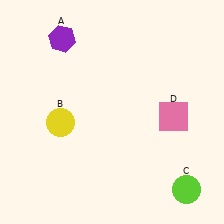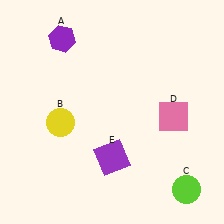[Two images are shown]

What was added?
A purple square (E) was added in Image 2.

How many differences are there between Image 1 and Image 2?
There is 1 difference between the two images.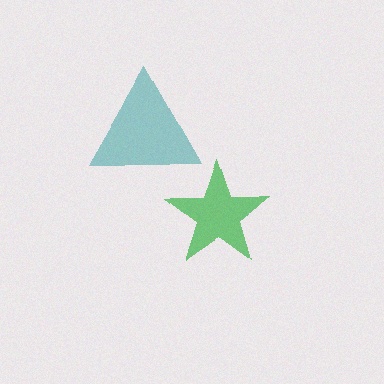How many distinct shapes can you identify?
There are 2 distinct shapes: a green star, a teal triangle.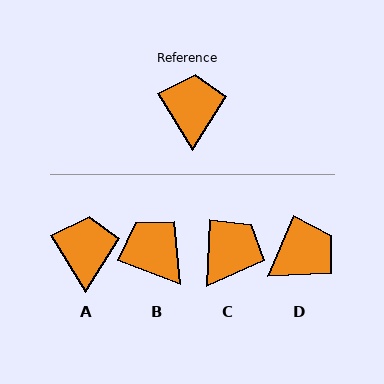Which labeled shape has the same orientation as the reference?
A.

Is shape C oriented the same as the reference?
No, it is off by about 33 degrees.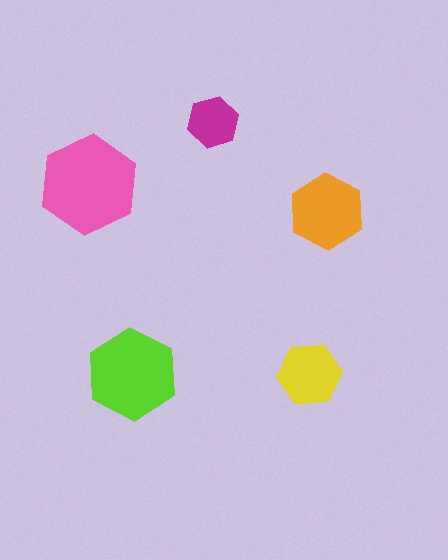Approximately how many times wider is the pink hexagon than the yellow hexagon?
About 1.5 times wider.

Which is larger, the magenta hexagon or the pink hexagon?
The pink one.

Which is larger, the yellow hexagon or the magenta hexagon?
The yellow one.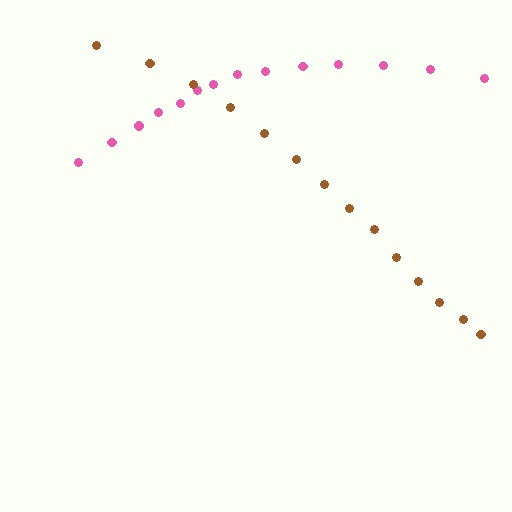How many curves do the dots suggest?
There are 2 distinct paths.